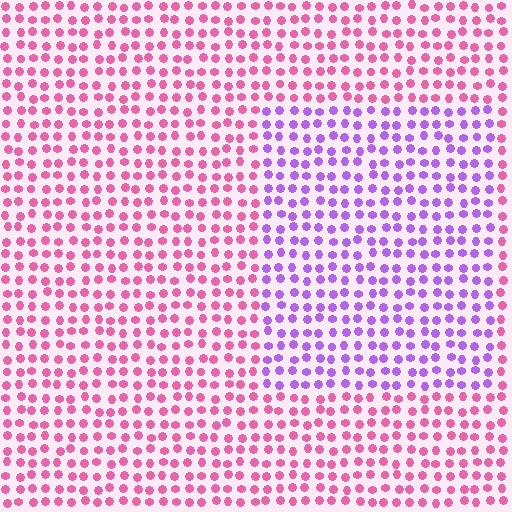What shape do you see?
I see a rectangle.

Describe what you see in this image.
The image is filled with small pink elements in a uniform arrangement. A rectangle-shaped region is visible where the elements are tinted to a slightly different hue, forming a subtle color boundary.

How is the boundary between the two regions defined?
The boundary is defined purely by a slight shift in hue (about 52 degrees). Spacing, size, and orientation are identical on both sides.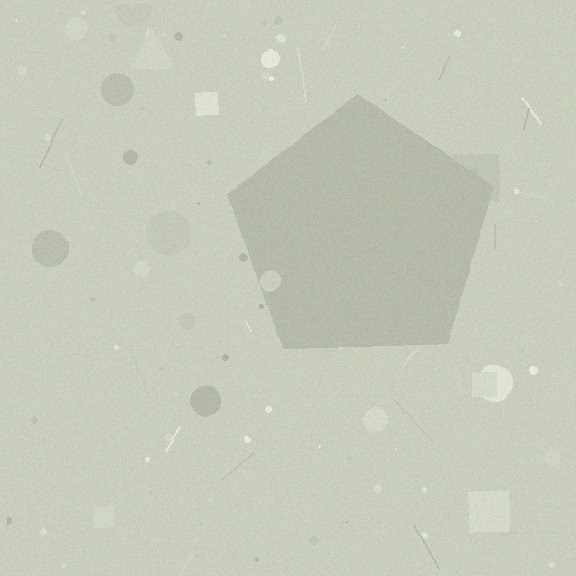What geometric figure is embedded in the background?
A pentagon is embedded in the background.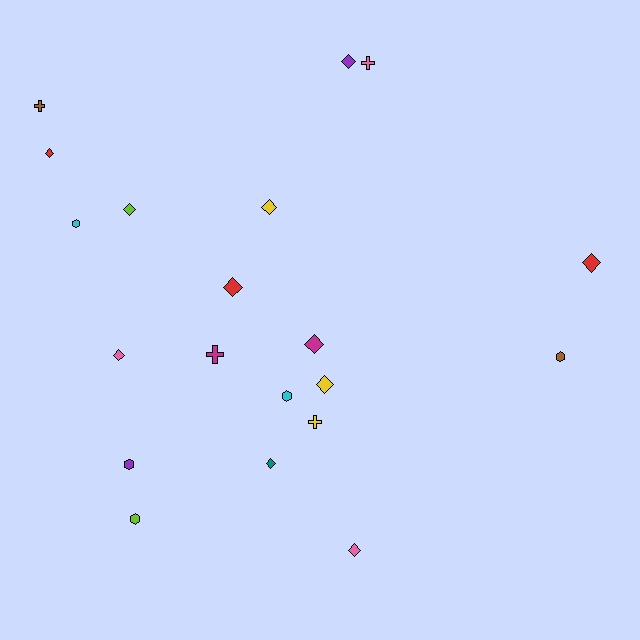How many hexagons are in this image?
There are 5 hexagons.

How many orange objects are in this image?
There are no orange objects.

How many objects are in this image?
There are 20 objects.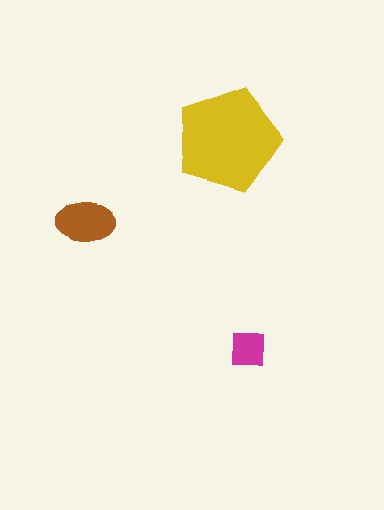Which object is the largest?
The yellow pentagon.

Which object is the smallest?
The magenta square.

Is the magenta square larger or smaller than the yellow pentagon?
Smaller.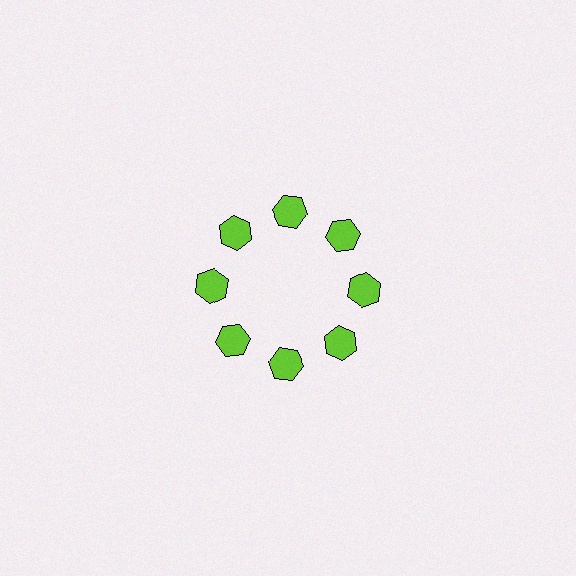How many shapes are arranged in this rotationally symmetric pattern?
There are 8 shapes, arranged in 8 groups of 1.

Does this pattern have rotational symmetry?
Yes, this pattern has 8-fold rotational symmetry. It looks the same after rotating 45 degrees around the center.